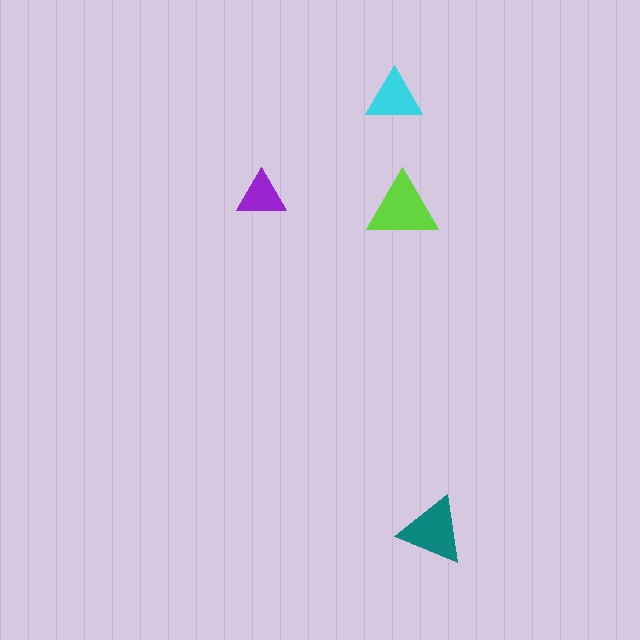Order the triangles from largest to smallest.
the lime one, the teal one, the cyan one, the purple one.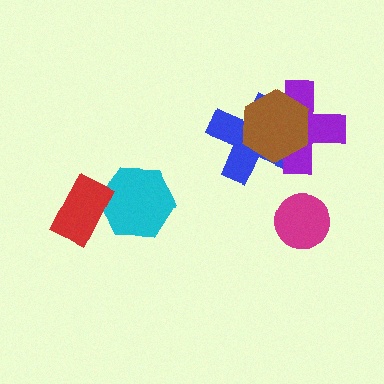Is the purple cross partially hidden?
Yes, it is partially covered by another shape.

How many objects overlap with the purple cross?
2 objects overlap with the purple cross.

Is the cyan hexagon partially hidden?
Yes, it is partially covered by another shape.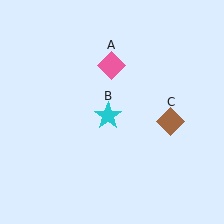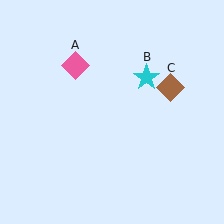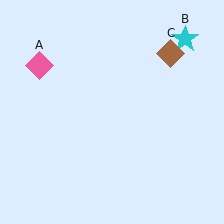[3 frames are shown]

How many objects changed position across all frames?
3 objects changed position: pink diamond (object A), cyan star (object B), brown diamond (object C).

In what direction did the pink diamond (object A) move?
The pink diamond (object A) moved left.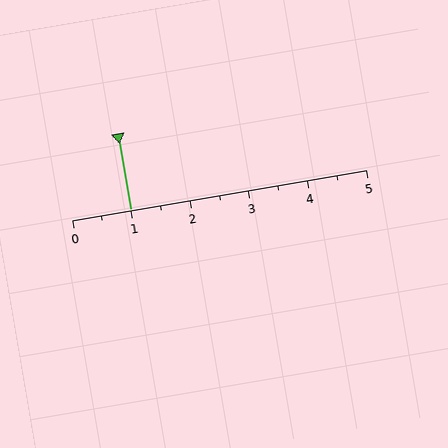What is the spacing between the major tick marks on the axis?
The major ticks are spaced 1 apart.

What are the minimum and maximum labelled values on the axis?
The axis runs from 0 to 5.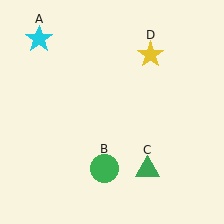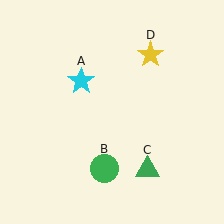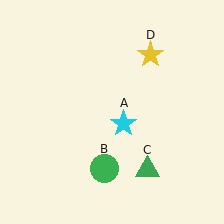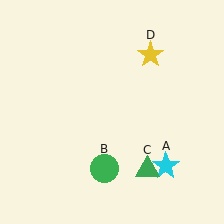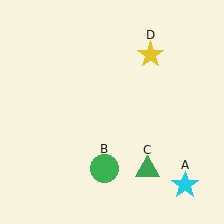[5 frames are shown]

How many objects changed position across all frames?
1 object changed position: cyan star (object A).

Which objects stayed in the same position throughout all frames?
Green circle (object B) and green triangle (object C) and yellow star (object D) remained stationary.